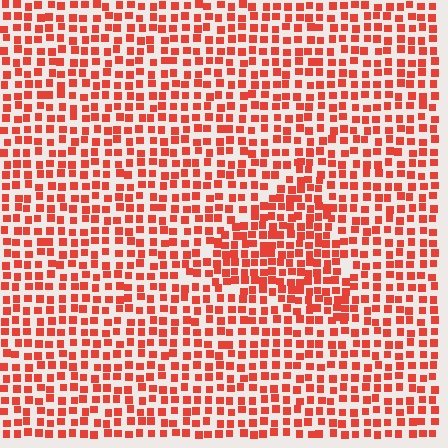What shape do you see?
I see a triangle.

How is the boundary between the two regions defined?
The boundary is defined by a change in element density (approximately 1.5x ratio). All elements are the same color, size, and shape.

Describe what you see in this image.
The image contains small red elements arranged at two different densities. A triangle-shaped region is visible where the elements are more densely packed than the surrounding area.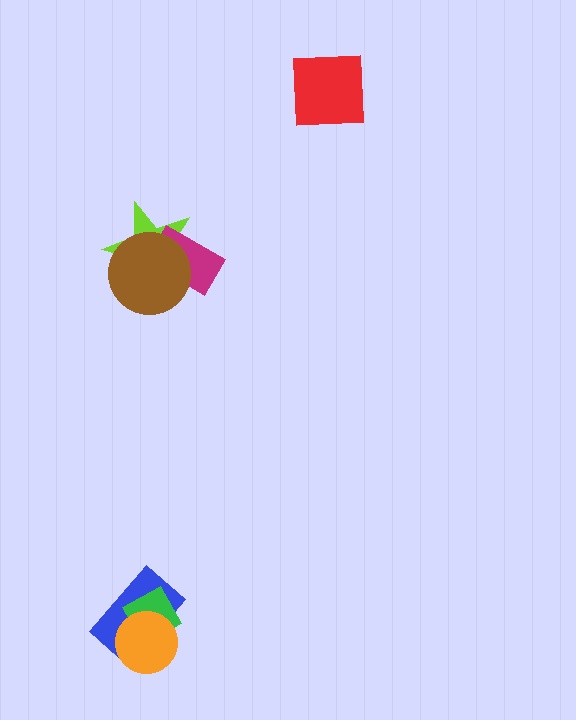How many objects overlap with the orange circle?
2 objects overlap with the orange circle.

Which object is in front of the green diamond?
The orange circle is in front of the green diamond.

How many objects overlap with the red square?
0 objects overlap with the red square.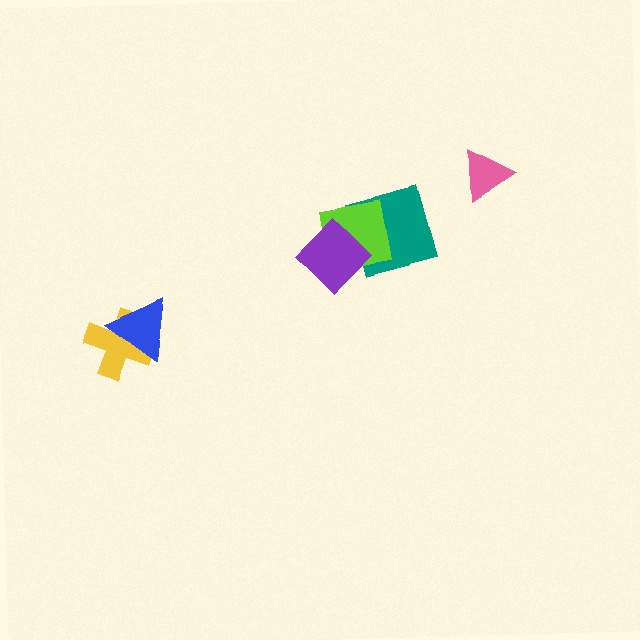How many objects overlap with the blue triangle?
1 object overlaps with the blue triangle.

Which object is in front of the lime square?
The purple diamond is in front of the lime square.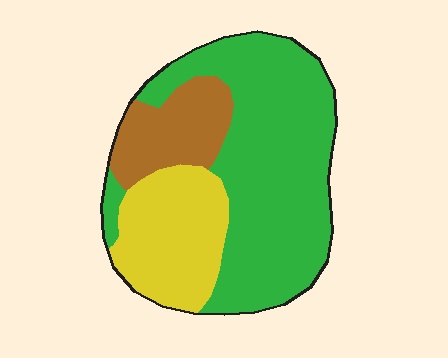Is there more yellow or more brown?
Yellow.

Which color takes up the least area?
Brown, at roughly 15%.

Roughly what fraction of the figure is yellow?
Yellow takes up between a sixth and a third of the figure.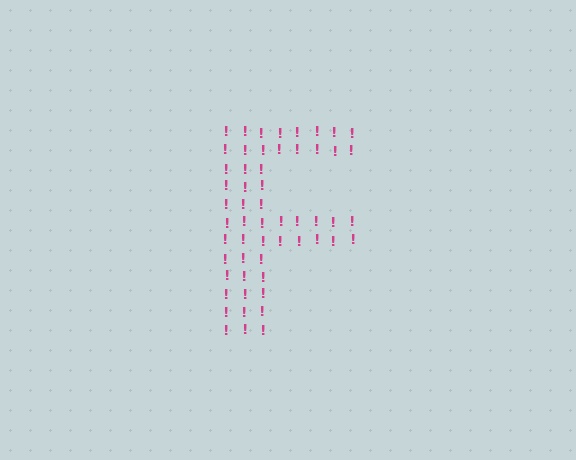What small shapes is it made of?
It is made of small exclamation marks.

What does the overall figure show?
The overall figure shows the letter F.